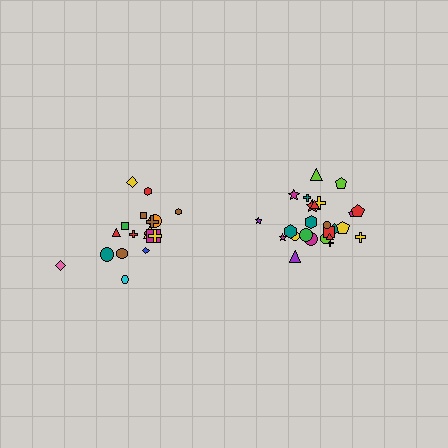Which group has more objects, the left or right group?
The right group.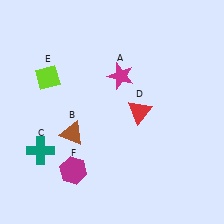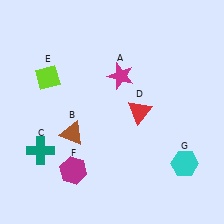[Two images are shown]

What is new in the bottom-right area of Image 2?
A cyan hexagon (G) was added in the bottom-right area of Image 2.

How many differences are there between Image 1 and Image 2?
There is 1 difference between the two images.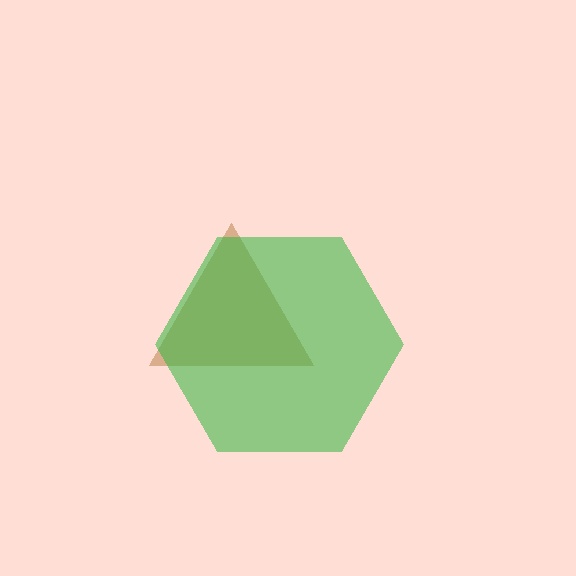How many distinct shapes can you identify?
There are 2 distinct shapes: a brown triangle, a green hexagon.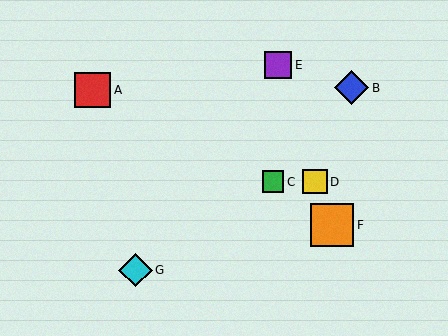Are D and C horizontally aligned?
Yes, both are at y≈182.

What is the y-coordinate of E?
Object E is at y≈65.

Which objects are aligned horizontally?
Objects C, D are aligned horizontally.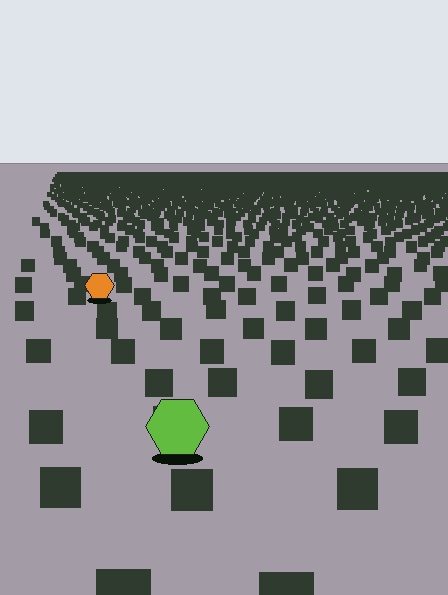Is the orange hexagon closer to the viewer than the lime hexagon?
No. The lime hexagon is closer — you can tell from the texture gradient: the ground texture is coarser near it.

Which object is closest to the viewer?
The lime hexagon is closest. The texture marks near it are larger and more spread out.